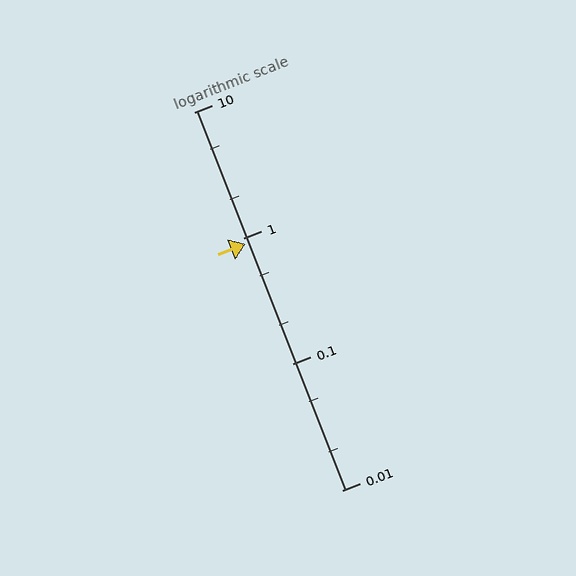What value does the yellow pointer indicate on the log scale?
The pointer indicates approximately 0.9.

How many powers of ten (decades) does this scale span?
The scale spans 3 decades, from 0.01 to 10.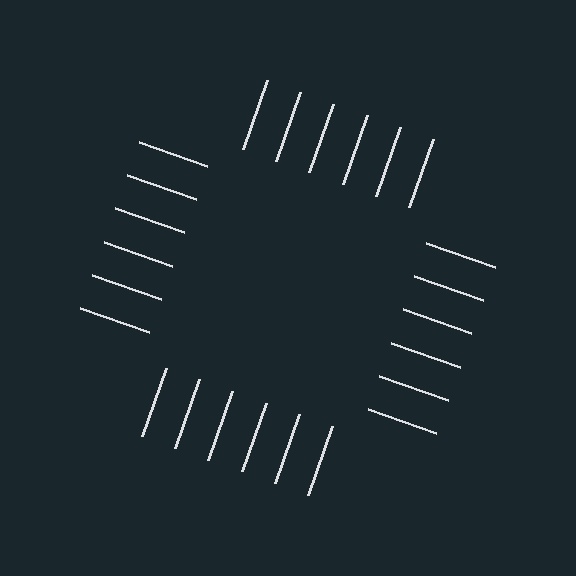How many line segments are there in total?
24 — 6 along each of the 4 edges.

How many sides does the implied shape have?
4 sides — the line-ends trace a square.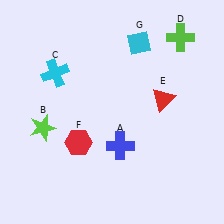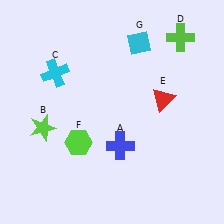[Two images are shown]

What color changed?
The hexagon (F) changed from red in Image 1 to lime in Image 2.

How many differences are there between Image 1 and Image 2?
There is 1 difference between the two images.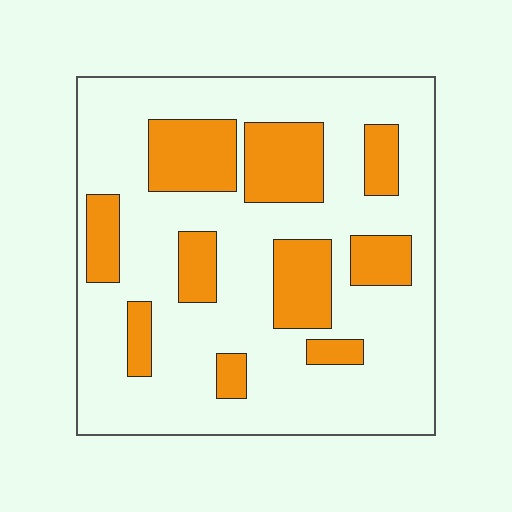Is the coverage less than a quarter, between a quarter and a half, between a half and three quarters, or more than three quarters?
Between a quarter and a half.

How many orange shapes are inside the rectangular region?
10.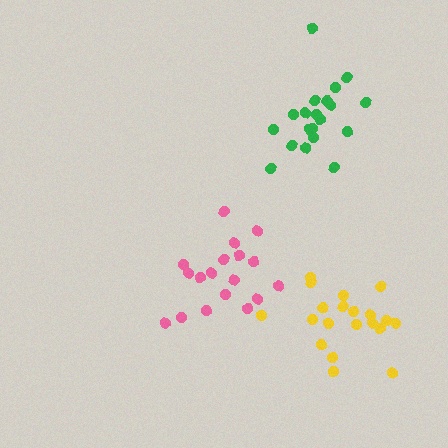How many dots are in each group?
Group 1: 20 dots, Group 2: 18 dots, Group 3: 20 dots (58 total).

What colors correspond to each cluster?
The clusters are colored: green, pink, yellow.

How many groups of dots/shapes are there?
There are 3 groups.